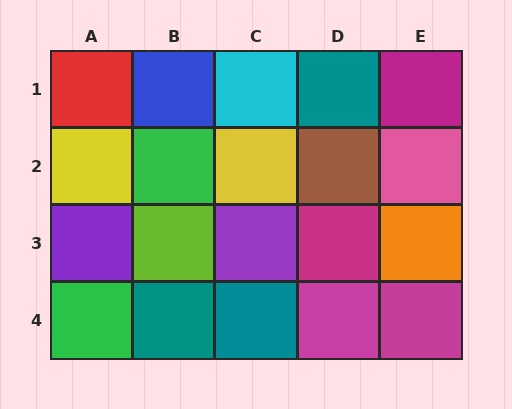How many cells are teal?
3 cells are teal.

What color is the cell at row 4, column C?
Teal.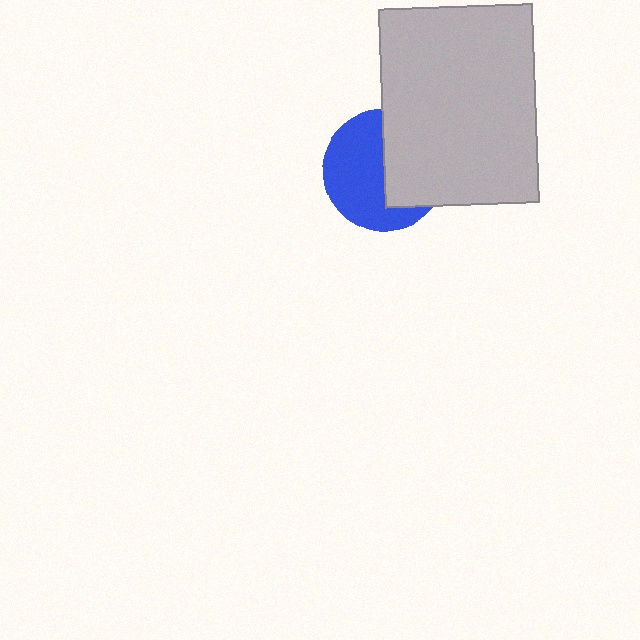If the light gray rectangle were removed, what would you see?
You would see the complete blue circle.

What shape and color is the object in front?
The object in front is a light gray rectangle.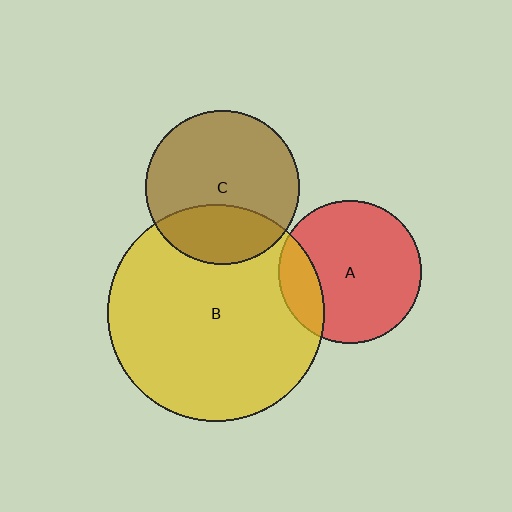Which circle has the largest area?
Circle B (yellow).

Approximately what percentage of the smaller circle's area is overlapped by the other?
Approximately 20%.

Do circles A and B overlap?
Yes.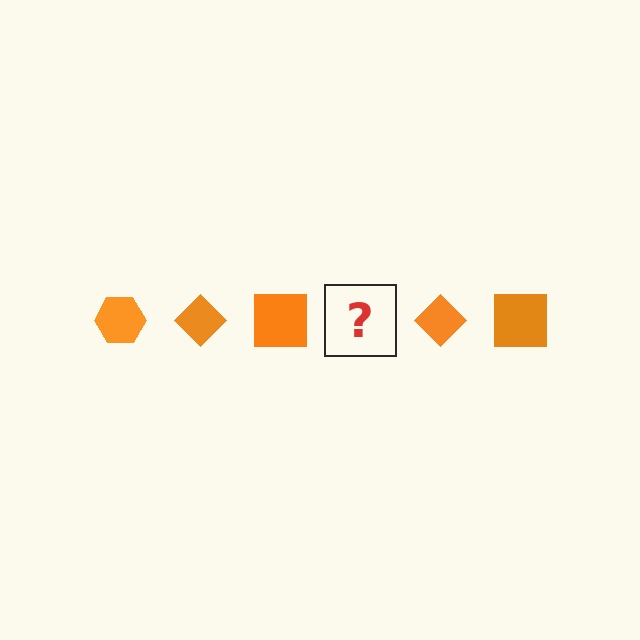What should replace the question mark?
The question mark should be replaced with an orange hexagon.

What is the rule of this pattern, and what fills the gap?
The rule is that the pattern cycles through hexagon, diamond, square shapes in orange. The gap should be filled with an orange hexagon.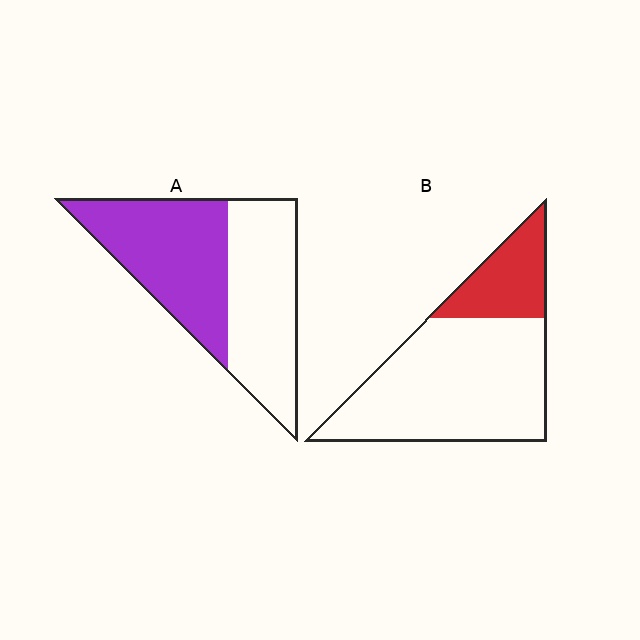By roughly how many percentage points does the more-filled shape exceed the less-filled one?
By roughly 25 percentage points (A over B).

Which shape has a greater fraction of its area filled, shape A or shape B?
Shape A.